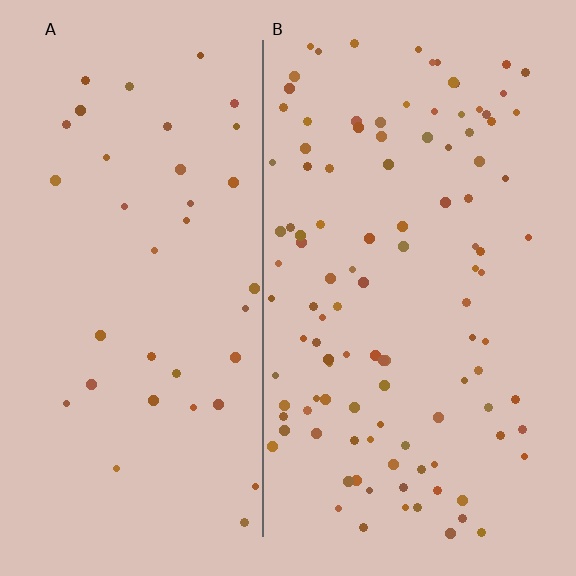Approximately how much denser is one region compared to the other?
Approximately 2.9× — region B over region A.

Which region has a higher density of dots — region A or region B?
B (the right).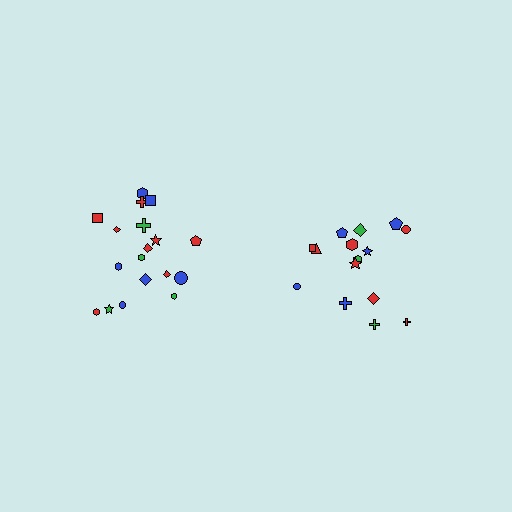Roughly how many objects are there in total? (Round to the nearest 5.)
Roughly 35 objects in total.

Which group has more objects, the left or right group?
The left group.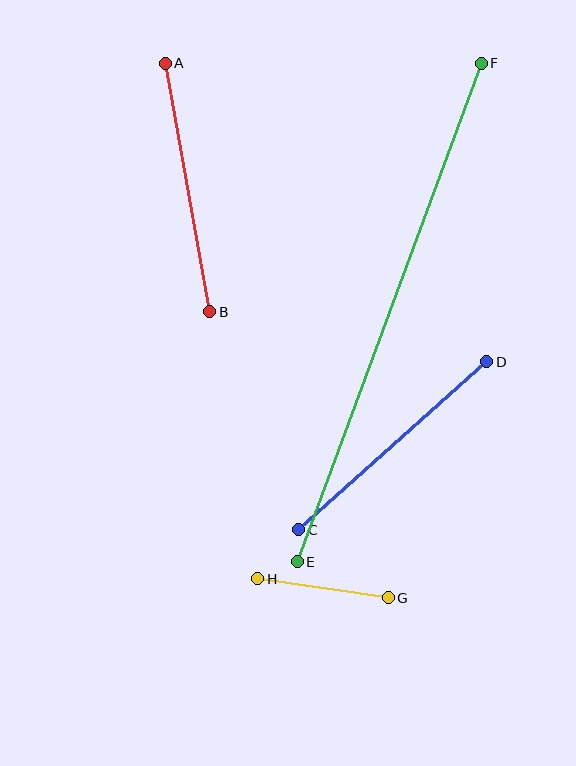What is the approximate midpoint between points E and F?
The midpoint is at approximately (389, 312) pixels.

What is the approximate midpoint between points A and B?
The midpoint is at approximately (188, 187) pixels.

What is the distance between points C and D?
The distance is approximately 252 pixels.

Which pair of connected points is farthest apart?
Points E and F are farthest apart.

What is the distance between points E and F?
The distance is approximately 531 pixels.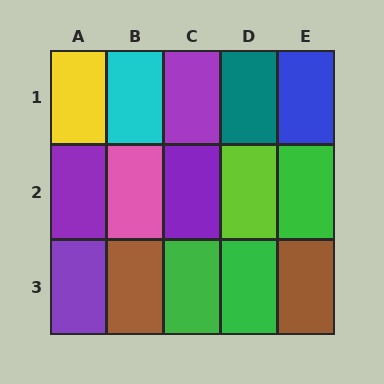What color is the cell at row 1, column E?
Blue.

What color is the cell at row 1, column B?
Cyan.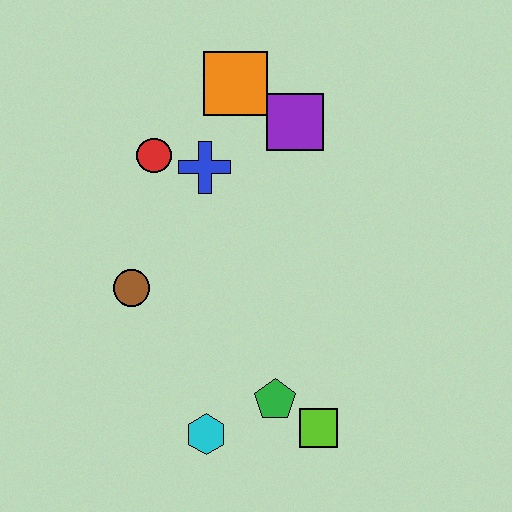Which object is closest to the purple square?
The orange square is closest to the purple square.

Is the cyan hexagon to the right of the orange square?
No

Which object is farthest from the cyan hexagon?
The orange square is farthest from the cyan hexagon.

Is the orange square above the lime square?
Yes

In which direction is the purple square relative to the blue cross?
The purple square is to the right of the blue cross.